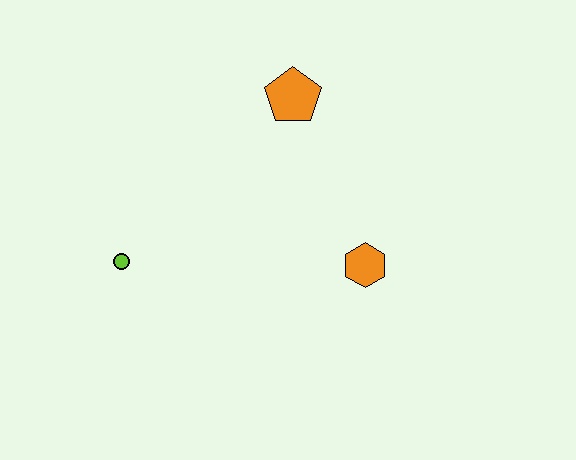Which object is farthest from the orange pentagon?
The lime circle is farthest from the orange pentagon.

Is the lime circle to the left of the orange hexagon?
Yes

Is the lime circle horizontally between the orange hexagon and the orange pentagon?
No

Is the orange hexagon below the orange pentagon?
Yes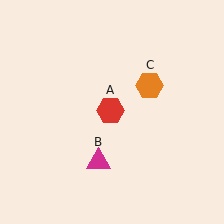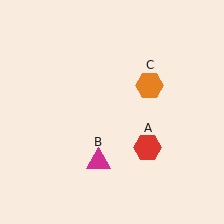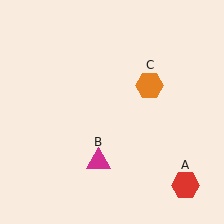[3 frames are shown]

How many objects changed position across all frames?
1 object changed position: red hexagon (object A).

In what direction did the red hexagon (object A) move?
The red hexagon (object A) moved down and to the right.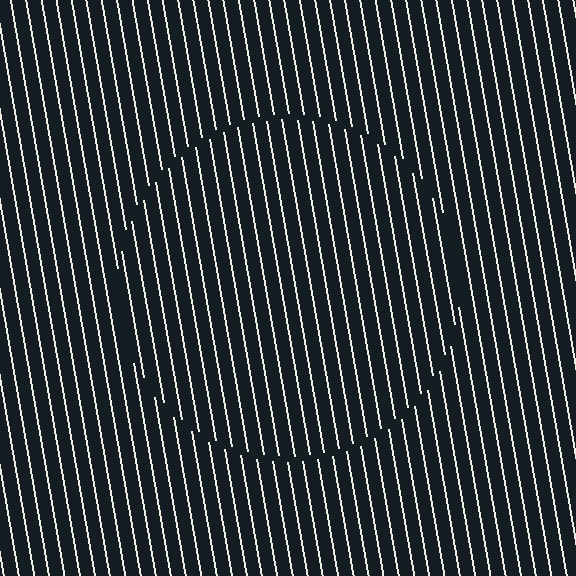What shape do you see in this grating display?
An illusory circle. The interior of the shape contains the same grating, shifted by half a period — the contour is defined by the phase discontinuity where line-ends from the inner and outer gratings abut.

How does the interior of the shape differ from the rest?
The interior of the shape contains the same grating, shifted by half a period — the contour is defined by the phase discontinuity where line-ends from the inner and outer gratings abut.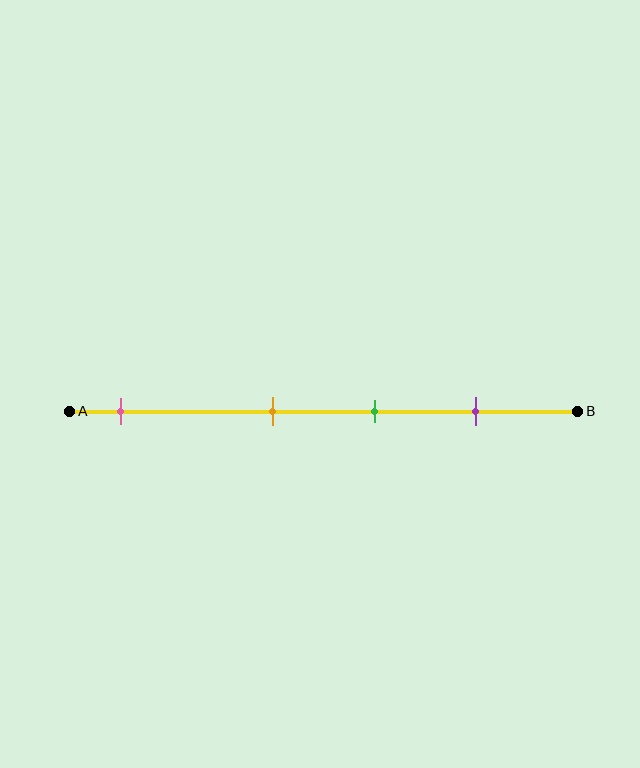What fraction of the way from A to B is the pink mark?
The pink mark is approximately 10% (0.1) of the way from A to B.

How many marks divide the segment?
There are 4 marks dividing the segment.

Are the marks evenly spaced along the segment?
No, the marks are not evenly spaced.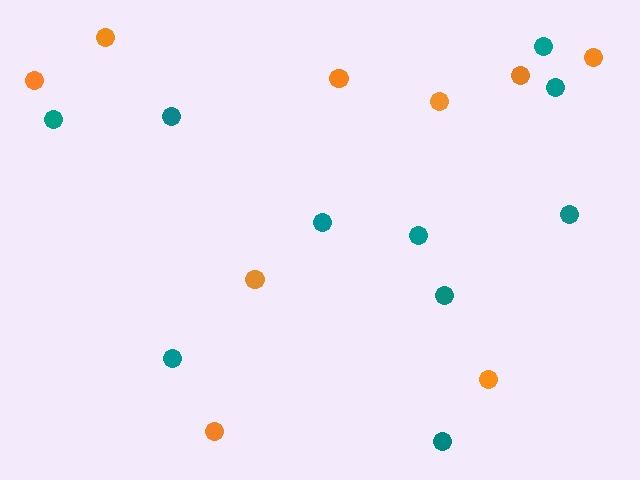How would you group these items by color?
There are 2 groups: one group of teal circles (10) and one group of orange circles (9).